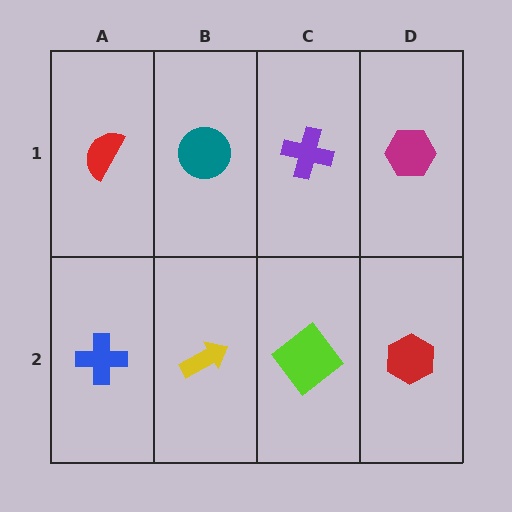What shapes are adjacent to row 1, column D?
A red hexagon (row 2, column D), a purple cross (row 1, column C).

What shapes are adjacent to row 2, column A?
A red semicircle (row 1, column A), a yellow arrow (row 2, column B).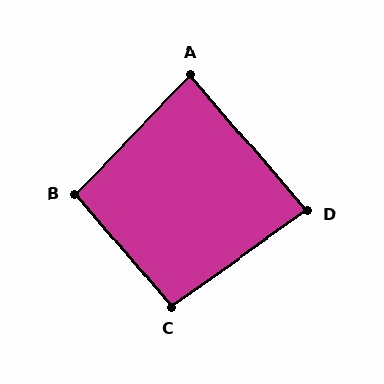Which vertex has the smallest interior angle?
D, at approximately 85 degrees.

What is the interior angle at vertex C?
Approximately 95 degrees (obtuse).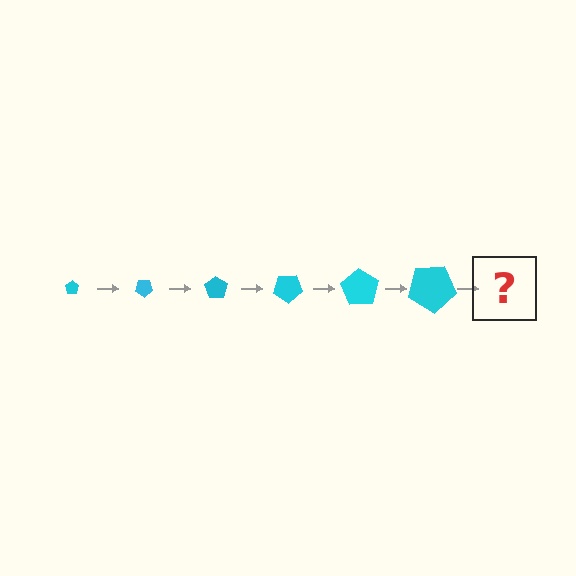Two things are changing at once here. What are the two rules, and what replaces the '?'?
The two rules are that the pentagon grows larger each step and it rotates 35 degrees each step. The '?' should be a pentagon, larger than the previous one and rotated 210 degrees from the start.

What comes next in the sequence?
The next element should be a pentagon, larger than the previous one and rotated 210 degrees from the start.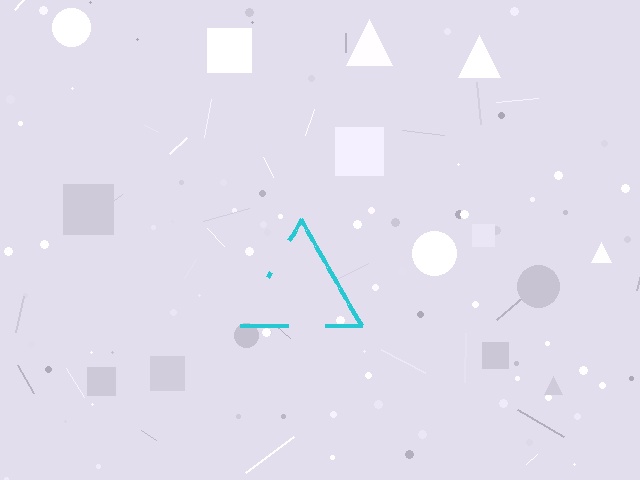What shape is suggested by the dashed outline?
The dashed outline suggests a triangle.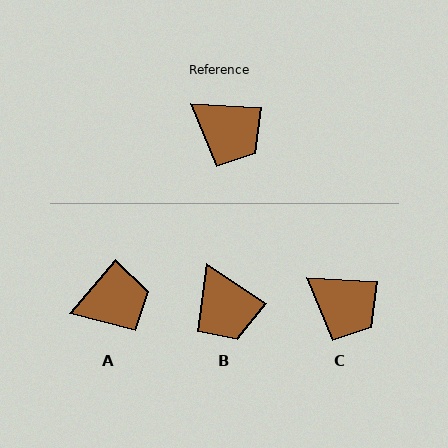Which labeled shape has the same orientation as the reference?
C.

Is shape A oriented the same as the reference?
No, it is off by about 53 degrees.